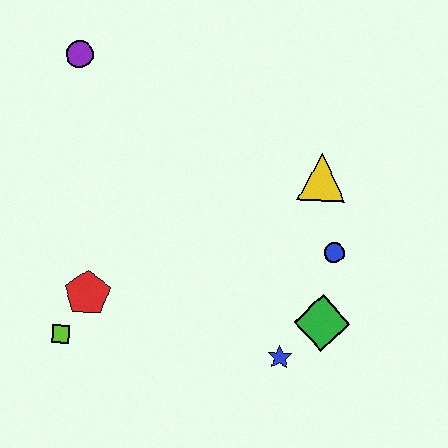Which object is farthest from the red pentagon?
The yellow triangle is farthest from the red pentagon.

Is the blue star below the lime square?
Yes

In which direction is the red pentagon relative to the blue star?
The red pentagon is to the left of the blue star.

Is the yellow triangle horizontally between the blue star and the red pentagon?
No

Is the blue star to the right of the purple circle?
Yes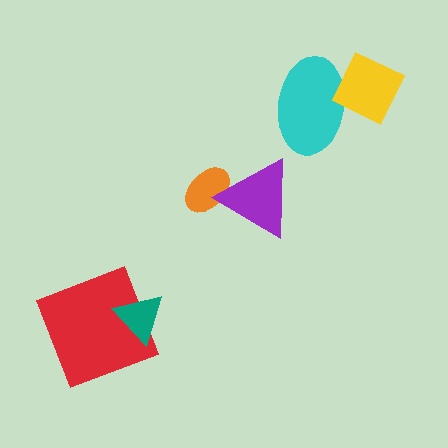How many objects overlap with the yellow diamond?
1 object overlaps with the yellow diamond.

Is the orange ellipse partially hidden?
Yes, it is partially covered by another shape.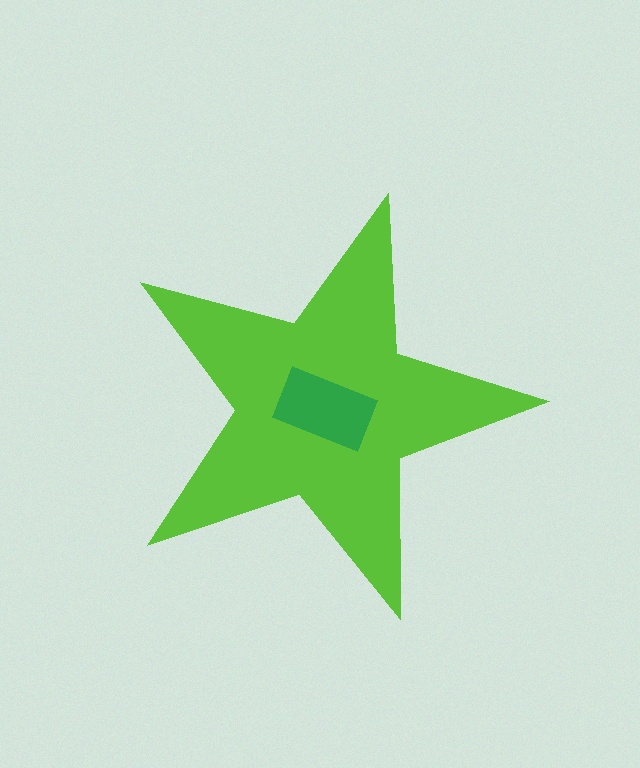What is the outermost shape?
The lime star.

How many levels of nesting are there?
2.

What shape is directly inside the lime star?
The green rectangle.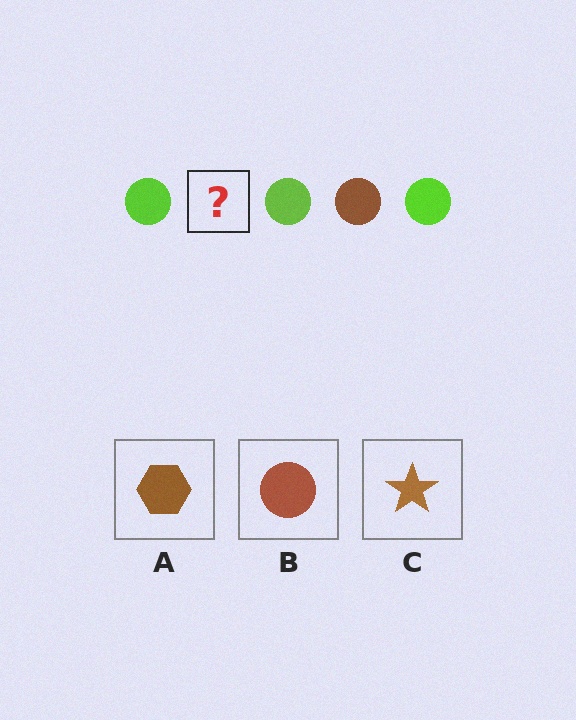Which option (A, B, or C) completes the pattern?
B.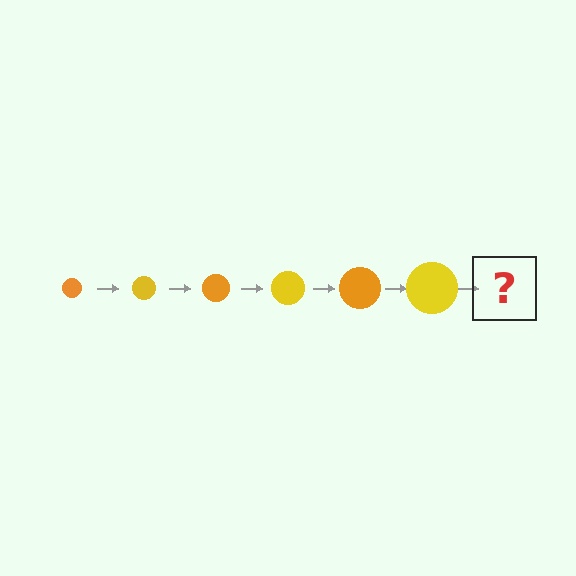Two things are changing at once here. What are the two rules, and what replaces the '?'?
The two rules are that the circle grows larger each step and the color cycles through orange and yellow. The '?' should be an orange circle, larger than the previous one.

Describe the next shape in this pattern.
It should be an orange circle, larger than the previous one.